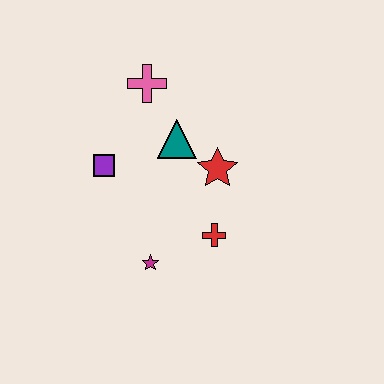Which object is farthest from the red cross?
The pink cross is farthest from the red cross.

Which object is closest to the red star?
The teal triangle is closest to the red star.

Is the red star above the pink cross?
No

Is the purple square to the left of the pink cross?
Yes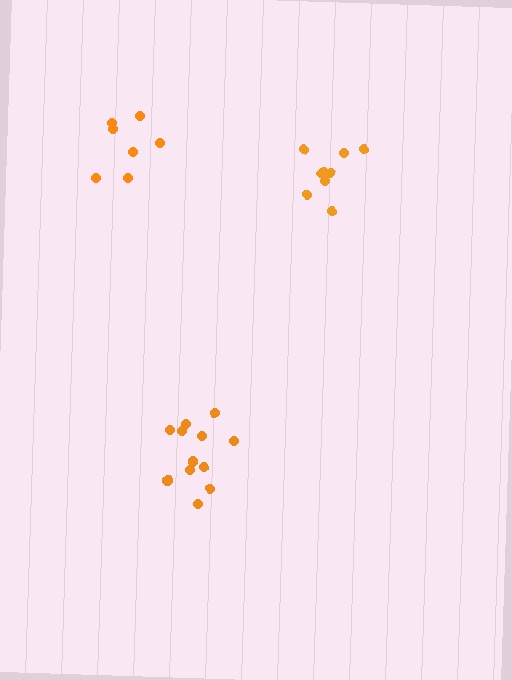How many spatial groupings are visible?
There are 3 spatial groupings.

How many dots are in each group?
Group 1: 7 dots, Group 2: 12 dots, Group 3: 9 dots (28 total).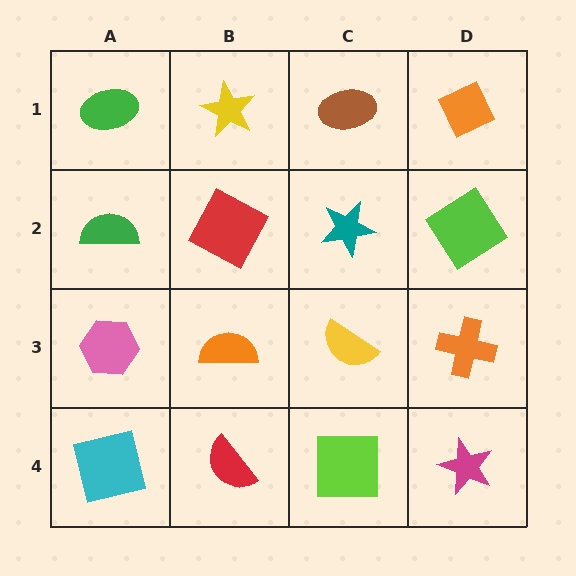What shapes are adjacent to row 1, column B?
A red square (row 2, column B), a green ellipse (row 1, column A), a brown ellipse (row 1, column C).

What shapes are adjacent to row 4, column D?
An orange cross (row 3, column D), a lime square (row 4, column C).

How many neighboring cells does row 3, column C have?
4.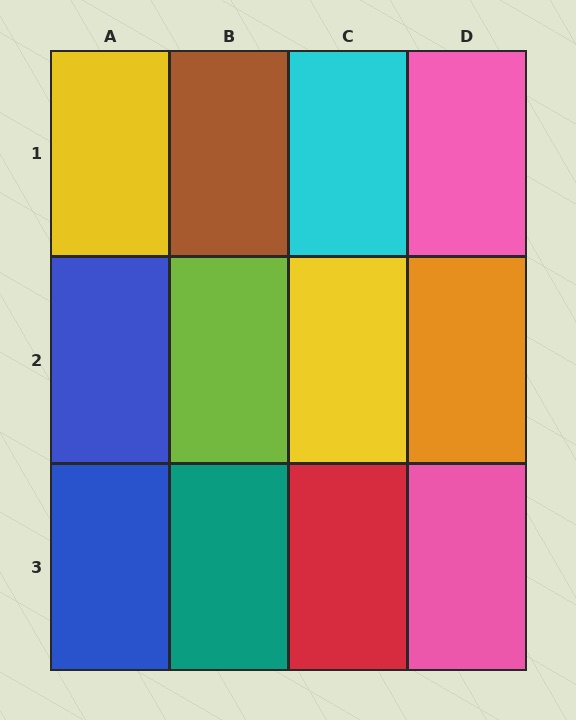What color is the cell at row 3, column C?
Red.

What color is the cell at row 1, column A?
Yellow.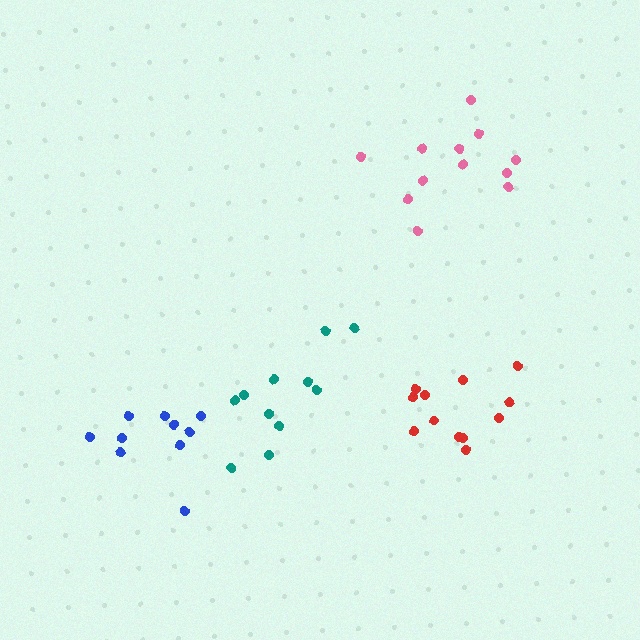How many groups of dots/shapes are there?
There are 4 groups.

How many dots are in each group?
Group 1: 12 dots, Group 2: 10 dots, Group 3: 11 dots, Group 4: 12 dots (45 total).